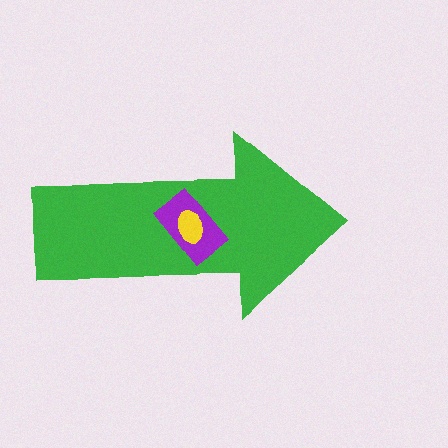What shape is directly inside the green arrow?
The purple rectangle.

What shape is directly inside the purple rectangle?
The yellow ellipse.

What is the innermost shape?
The yellow ellipse.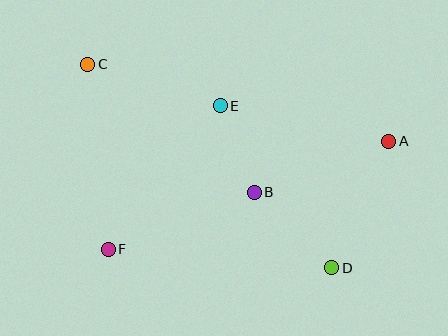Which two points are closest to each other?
Points B and E are closest to each other.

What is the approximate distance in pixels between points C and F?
The distance between C and F is approximately 186 pixels.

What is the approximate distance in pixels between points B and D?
The distance between B and D is approximately 108 pixels.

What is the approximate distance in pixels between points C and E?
The distance between C and E is approximately 139 pixels.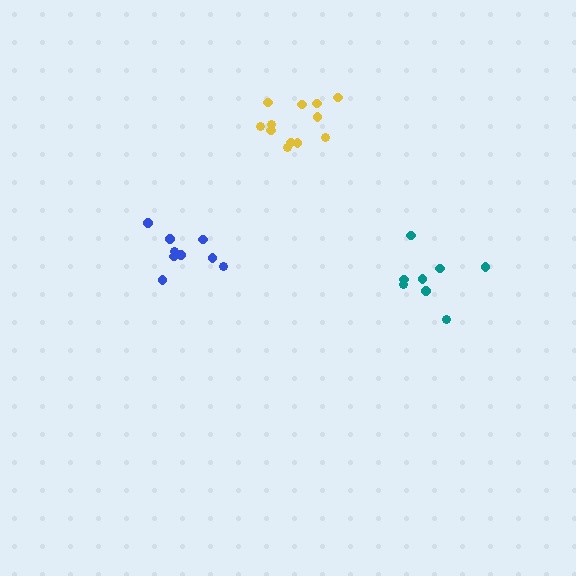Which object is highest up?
The yellow cluster is topmost.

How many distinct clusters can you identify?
There are 3 distinct clusters.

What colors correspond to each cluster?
The clusters are colored: teal, blue, yellow.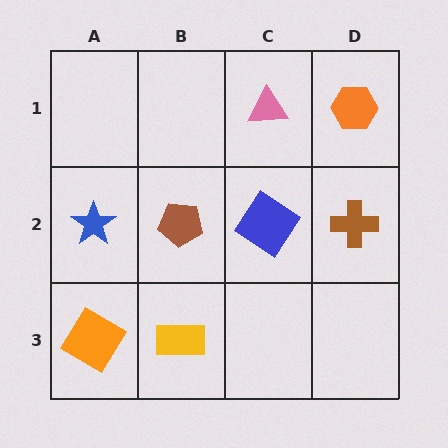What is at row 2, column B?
A brown pentagon.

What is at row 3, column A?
An orange diamond.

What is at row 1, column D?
An orange hexagon.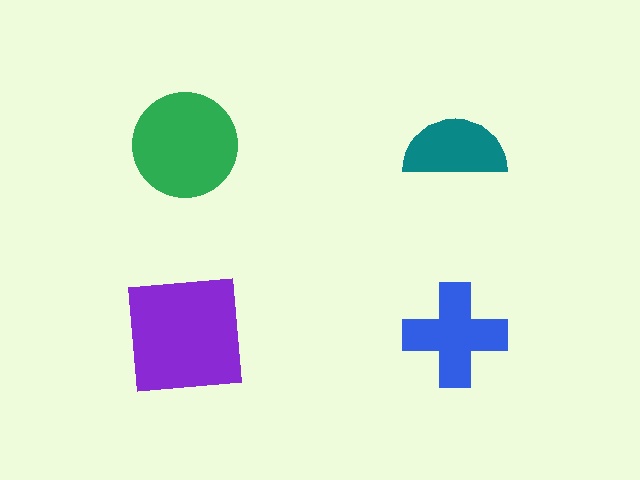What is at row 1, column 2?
A teal semicircle.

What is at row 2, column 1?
A purple square.